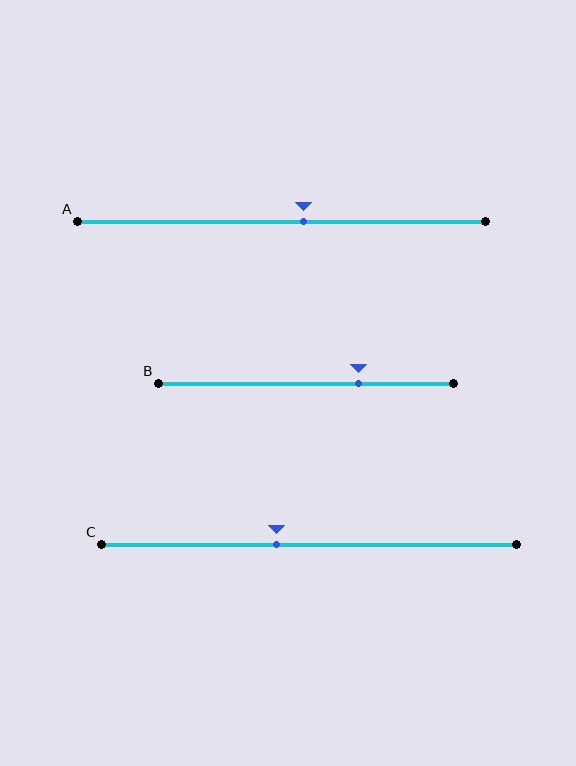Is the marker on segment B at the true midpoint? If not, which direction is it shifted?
No, the marker on segment B is shifted to the right by about 18% of the segment length.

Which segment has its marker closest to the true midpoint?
Segment A has its marker closest to the true midpoint.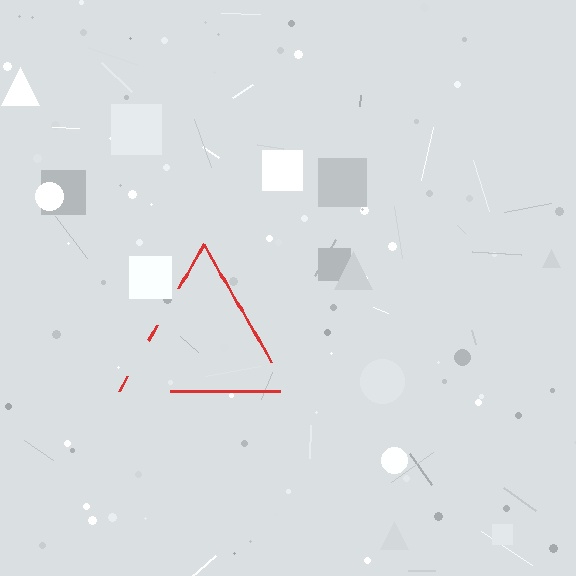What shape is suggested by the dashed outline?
The dashed outline suggests a triangle.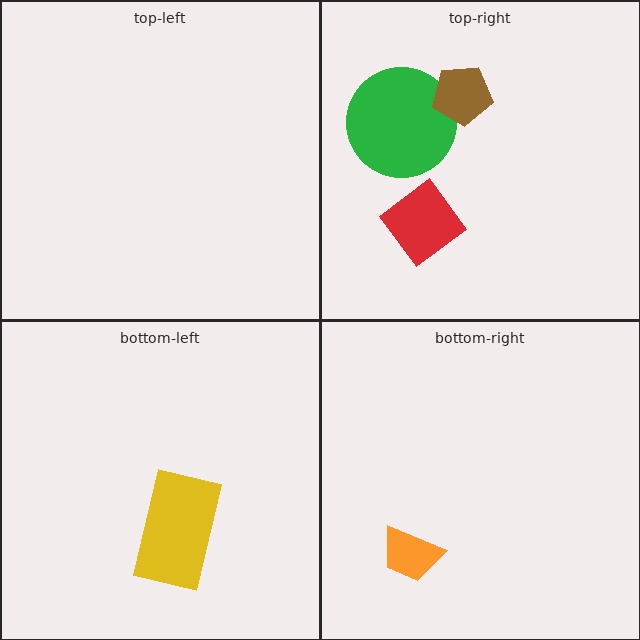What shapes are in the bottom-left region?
The yellow rectangle.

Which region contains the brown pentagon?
The top-right region.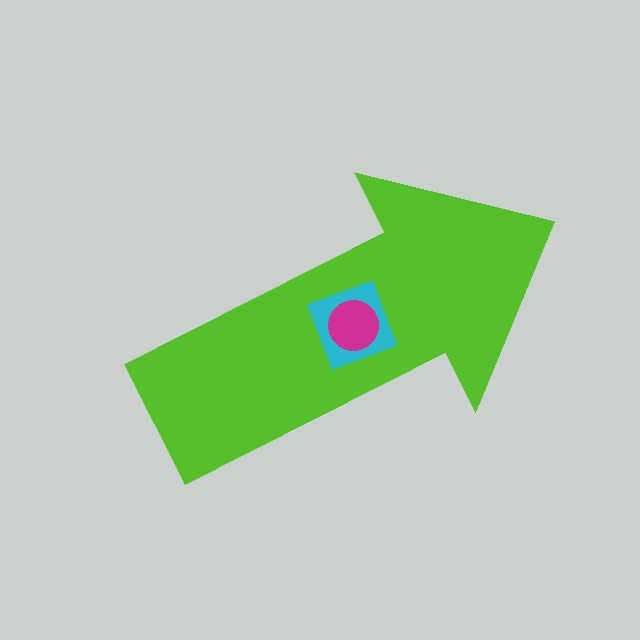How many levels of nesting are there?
3.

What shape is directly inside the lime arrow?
The cyan square.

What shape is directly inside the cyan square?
The magenta circle.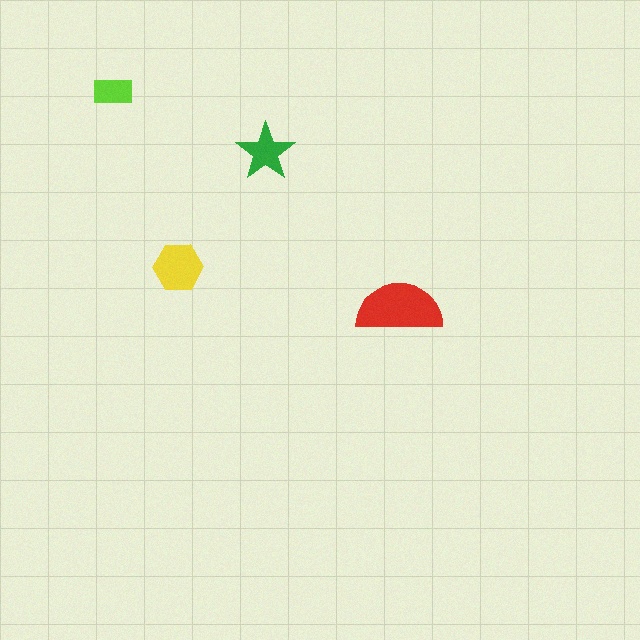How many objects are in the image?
There are 4 objects in the image.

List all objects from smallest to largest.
The lime rectangle, the green star, the yellow hexagon, the red semicircle.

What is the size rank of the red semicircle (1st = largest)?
1st.